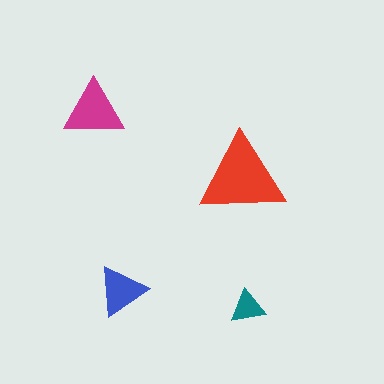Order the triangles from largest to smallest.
the red one, the magenta one, the blue one, the teal one.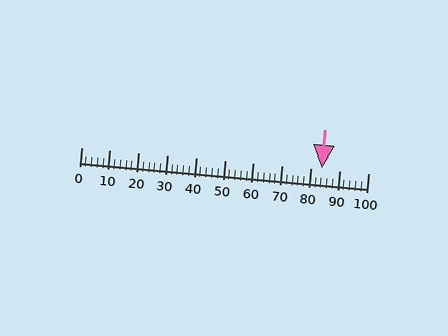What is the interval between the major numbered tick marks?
The major tick marks are spaced 10 units apart.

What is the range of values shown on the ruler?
The ruler shows values from 0 to 100.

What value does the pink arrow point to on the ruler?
The pink arrow points to approximately 84.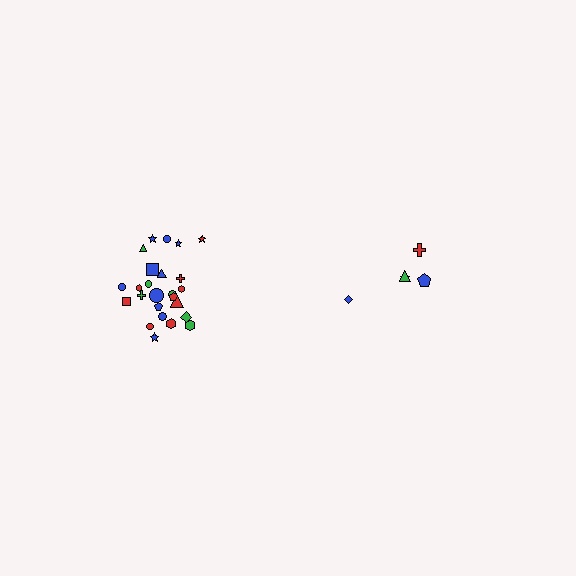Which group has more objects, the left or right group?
The left group.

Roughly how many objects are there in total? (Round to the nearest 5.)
Roughly 30 objects in total.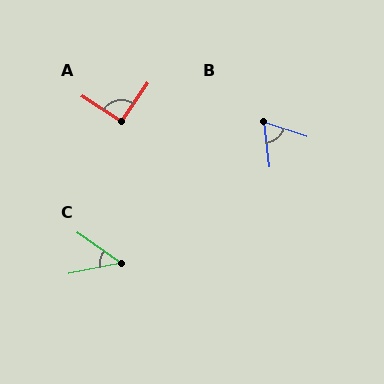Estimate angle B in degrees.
Approximately 65 degrees.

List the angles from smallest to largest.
C (46°), B (65°), A (92°).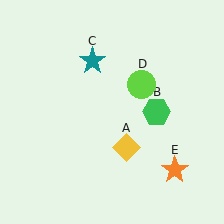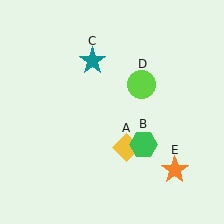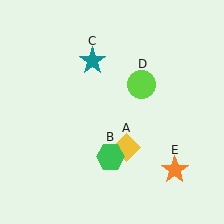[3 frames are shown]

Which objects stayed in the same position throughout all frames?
Yellow diamond (object A) and teal star (object C) and lime circle (object D) and orange star (object E) remained stationary.